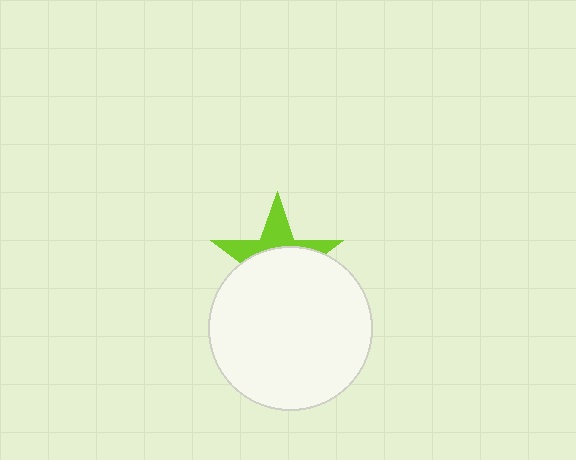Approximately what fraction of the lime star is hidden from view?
Roughly 62% of the lime star is hidden behind the white circle.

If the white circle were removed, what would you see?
You would see the complete lime star.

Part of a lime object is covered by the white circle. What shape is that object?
It is a star.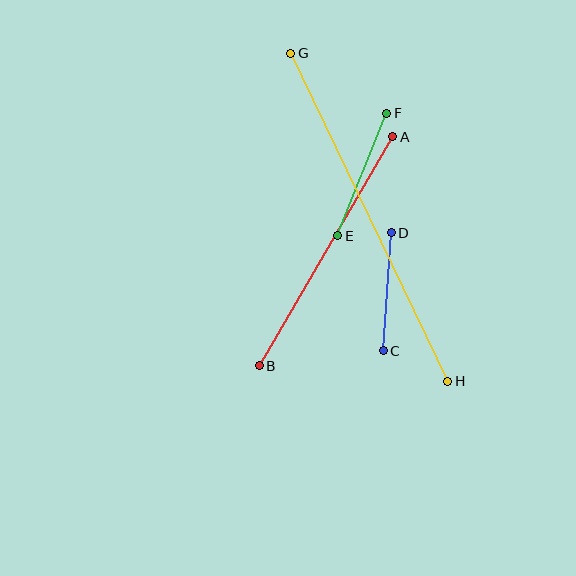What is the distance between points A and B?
The distance is approximately 265 pixels.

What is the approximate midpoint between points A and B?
The midpoint is at approximately (326, 251) pixels.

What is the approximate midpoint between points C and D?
The midpoint is at approximately (387, 292) pixels.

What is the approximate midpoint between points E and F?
The midpoint is at approximately (362, 175) pixels.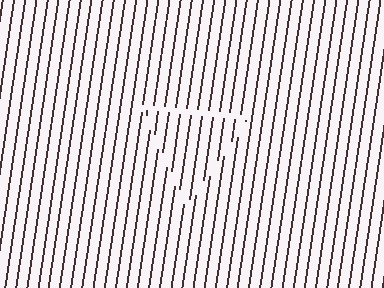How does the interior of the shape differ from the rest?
The interior of the shape contains the same grating, shifted by half a period — the contour is defined by the phase discontinuity where line-ends from the inner and outer gratings abut.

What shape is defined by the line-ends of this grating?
An illusory triangle. The interior of the shape contains the same grating, shifted by half a period — the contour is defined by the phase discontinuity where line-ends from the inner and outer gratings abut.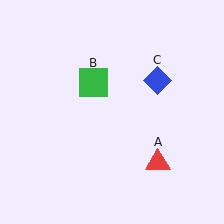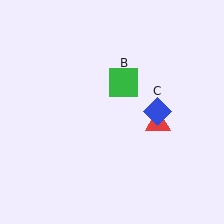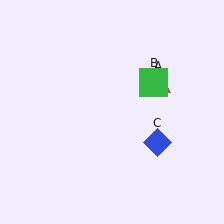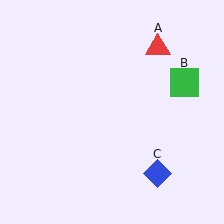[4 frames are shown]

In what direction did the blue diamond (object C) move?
The blue diamond (object C) moved down.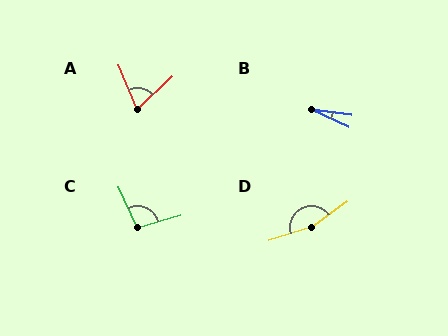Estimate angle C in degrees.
Approximately 99 degrees.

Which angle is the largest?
D, at approximately 161 degrees.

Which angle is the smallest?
B, at approximately 16 degrees.